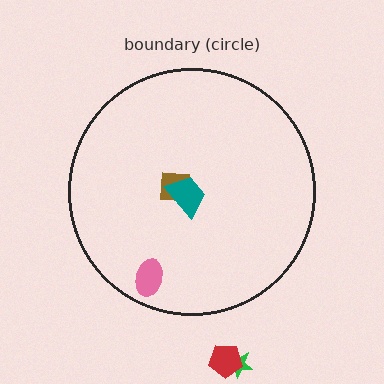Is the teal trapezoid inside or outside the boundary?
Inside.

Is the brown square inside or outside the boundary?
Inside.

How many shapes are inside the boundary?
3 inside, 2 outside.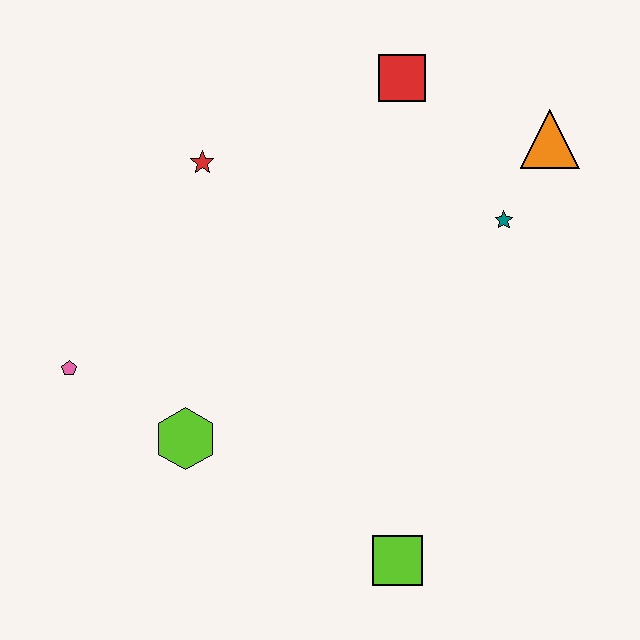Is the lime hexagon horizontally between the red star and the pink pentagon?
Yes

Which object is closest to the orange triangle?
The teal star is closest to the orange triangle.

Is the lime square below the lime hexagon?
Yes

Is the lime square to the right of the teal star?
No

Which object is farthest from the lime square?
The red square is farthest from the lime square.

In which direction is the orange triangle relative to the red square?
The orange triangle is to the right of the red square.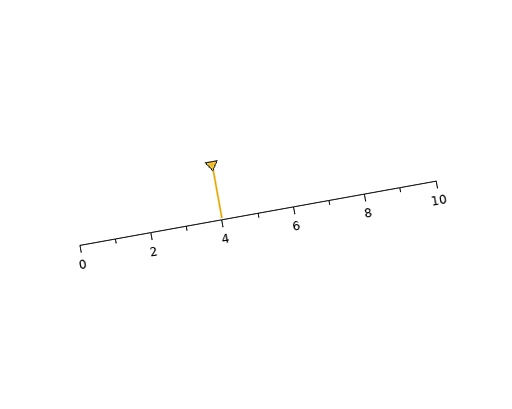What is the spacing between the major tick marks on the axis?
The major ticks are spaced 2 apart.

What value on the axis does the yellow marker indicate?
The marker indicates approximately 4.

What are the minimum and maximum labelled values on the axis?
The axis runs from 0 to 10.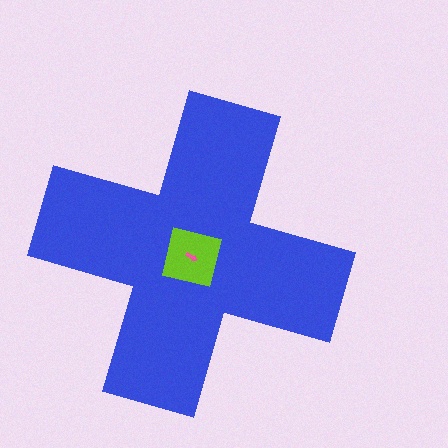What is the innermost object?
The pink arrow.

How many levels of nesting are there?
3.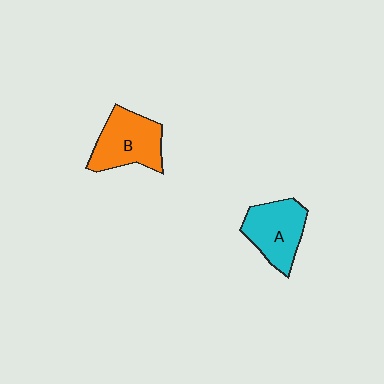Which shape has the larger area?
Shape B (orange).